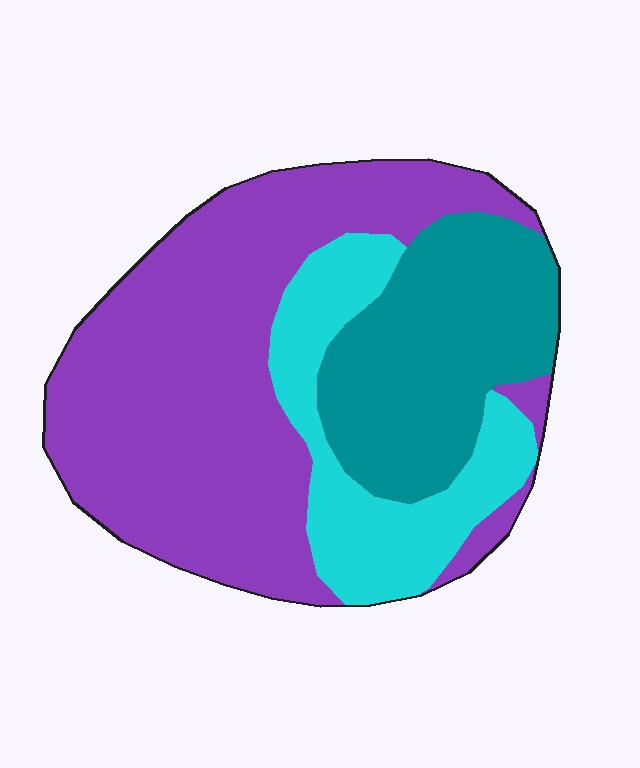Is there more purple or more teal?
Purple.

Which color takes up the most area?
Purple, at roughly 55%.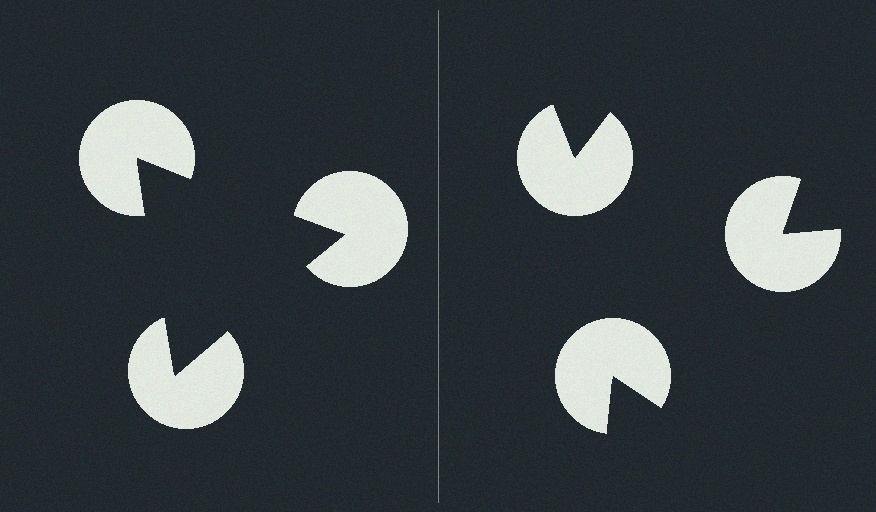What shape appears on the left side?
An illusory triangle.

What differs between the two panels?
The pac-man discs are positioned identically on both sides; only the wedge orientations differ. On the left they align to a triangle; on the right they are misaligned.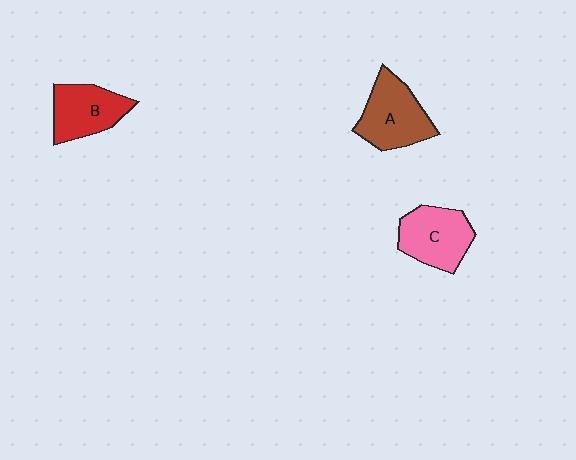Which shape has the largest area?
Shape A (brown).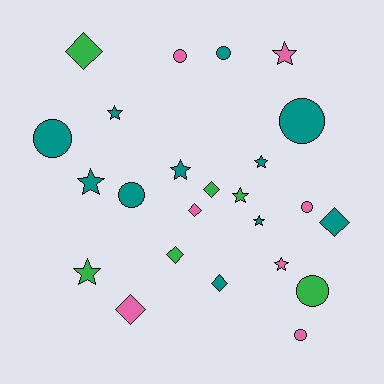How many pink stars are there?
There are 2 pink stars.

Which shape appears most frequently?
Star, with 9 objects.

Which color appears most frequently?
Teal, with 11 objects.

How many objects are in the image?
There are 24 objects.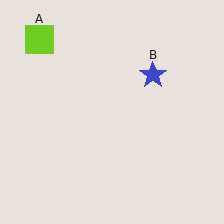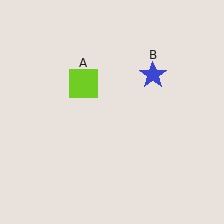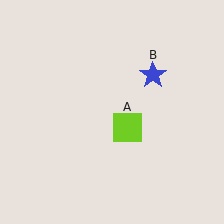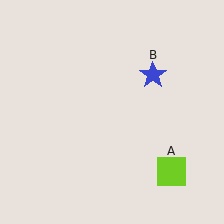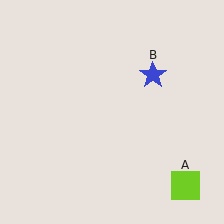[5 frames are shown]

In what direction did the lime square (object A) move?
The lime square (object A) moved down and to the right.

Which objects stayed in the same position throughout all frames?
Blue star (object B) remained stationary.